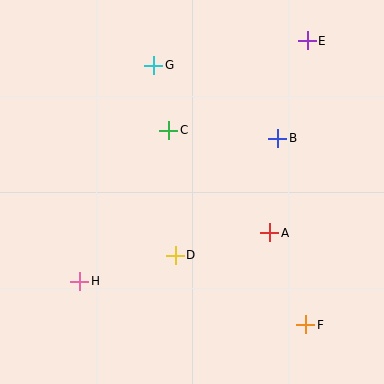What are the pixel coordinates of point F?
Point F is at (306, 325).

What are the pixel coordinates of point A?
Point A is at (270, 233).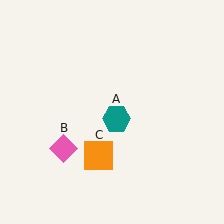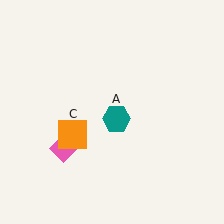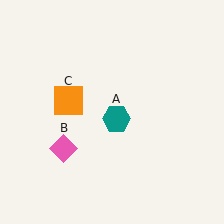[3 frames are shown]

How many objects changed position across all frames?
1 object changed position: orange square (object C).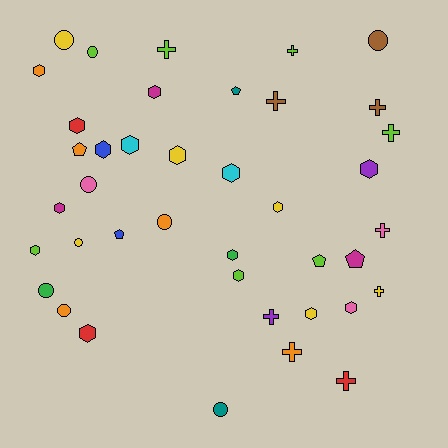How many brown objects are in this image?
There are 3 brown objects.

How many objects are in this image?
There are 40 objects.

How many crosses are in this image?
There are 10 crosses.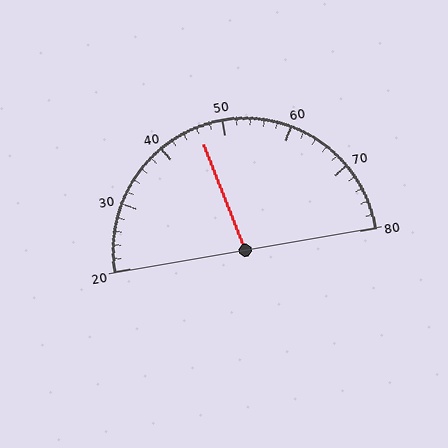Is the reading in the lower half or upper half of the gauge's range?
The reading is in the lower half of the range (20 to 80).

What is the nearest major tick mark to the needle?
The nearest major tick mark is 50.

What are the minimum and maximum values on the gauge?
The gauge ranges from 20 to 80.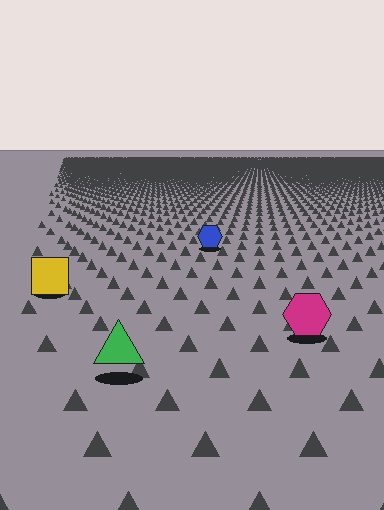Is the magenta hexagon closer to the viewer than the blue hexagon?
Yes. The magenta hexagon is closer — you can tell from the texture gradient: the ground texture is coarser near it.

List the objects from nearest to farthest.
From nearest to farthest: the green triangle, the magenta hexagon, the yellow square, the blue hexagon.